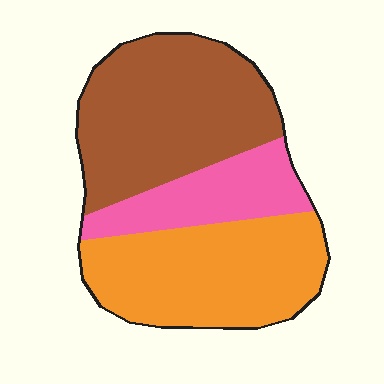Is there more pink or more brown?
Brown.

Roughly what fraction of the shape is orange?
Orange covers about 40% of the shape.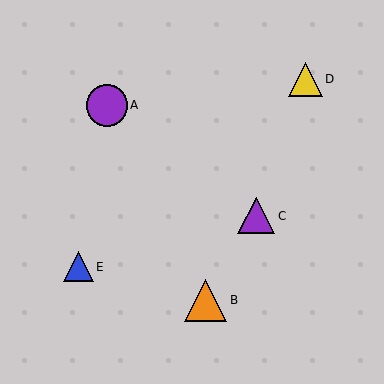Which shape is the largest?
The orange triangle (labeled B) is the largest.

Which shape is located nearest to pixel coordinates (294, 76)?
The yellow triangle (labeled D) at (305, 80) is nearest to that location.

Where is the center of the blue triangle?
The center of the blue triangle is at (78, 267).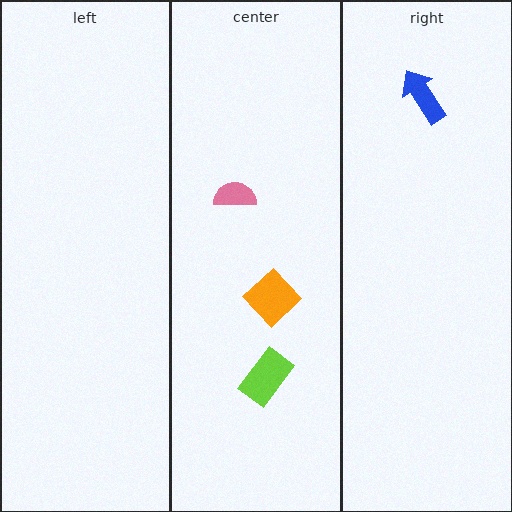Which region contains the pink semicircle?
The center region.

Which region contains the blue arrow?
The right region.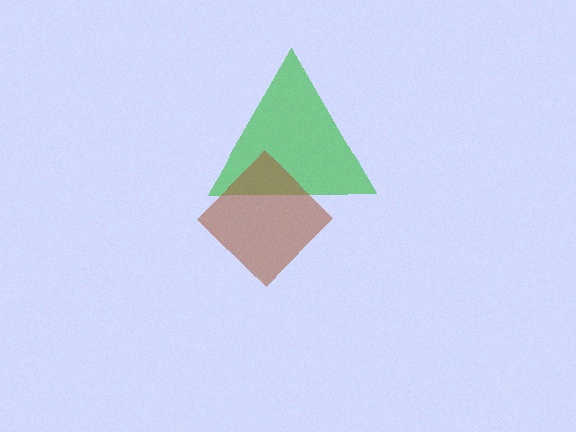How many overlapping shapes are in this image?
There are 2 overlapping shapes in the image.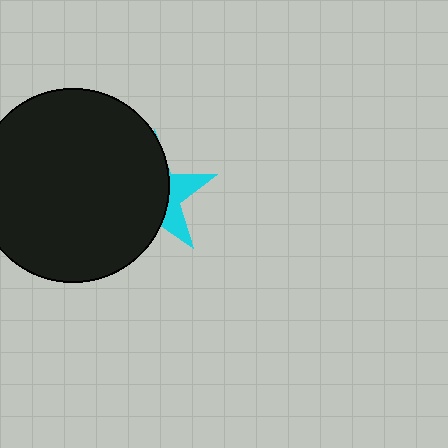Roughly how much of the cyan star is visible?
A small part of it is visible (roughly 31%).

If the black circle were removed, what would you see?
You would see the complete cyan star.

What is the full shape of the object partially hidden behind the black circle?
The partially hidden object is a cyan star.